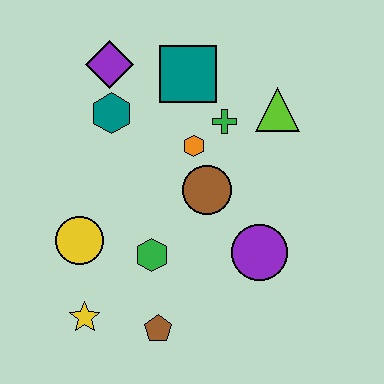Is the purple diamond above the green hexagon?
Yes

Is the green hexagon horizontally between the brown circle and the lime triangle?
No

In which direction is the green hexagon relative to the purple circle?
The green hexagon is to the left of the purple circle.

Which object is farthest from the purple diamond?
The brown pentagon is farthest from the purple diamond.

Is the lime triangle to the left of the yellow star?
No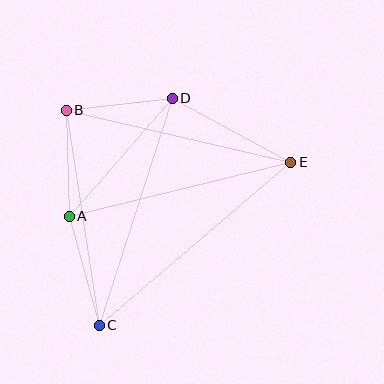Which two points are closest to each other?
Points A and B are closest to each other.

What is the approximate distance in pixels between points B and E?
The distance between B and E is approximately 231 pixels.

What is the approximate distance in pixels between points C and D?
The distance between C and D is approximately 238 pixels.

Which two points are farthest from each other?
Points C and E are farthest from each other.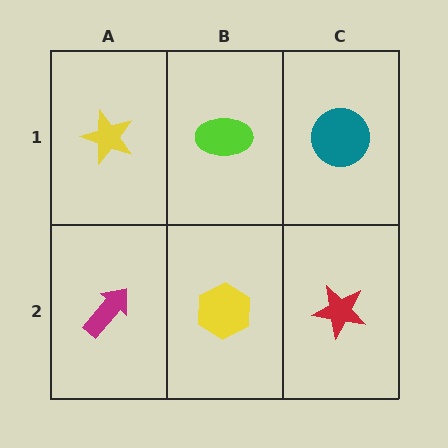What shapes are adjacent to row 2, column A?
A yellow star (row 1, column A), a yellow hexagon (row 2, column B).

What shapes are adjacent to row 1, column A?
A magenta arrow (row 2, column A), a lime ellipse (row 1, column B).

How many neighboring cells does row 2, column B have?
3.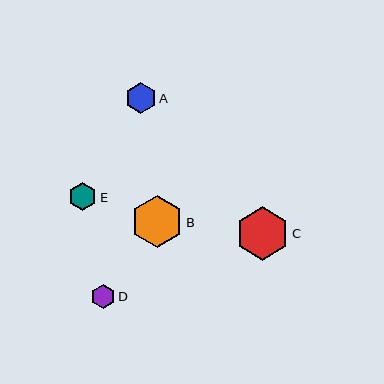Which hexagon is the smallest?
Hexagon D is the smallest with a size of approximately 24 pixels.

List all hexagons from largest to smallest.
From largest to smallest: C, B, A, E, D.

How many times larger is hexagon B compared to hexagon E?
Hexagon B is approximately 1.9 times the size of hexagon E.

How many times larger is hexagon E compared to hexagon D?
Hexagon E is approximately 1.2 times the size of hexagon D.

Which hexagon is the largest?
Hexagon C is the largest with a size of approximately 53 pixels.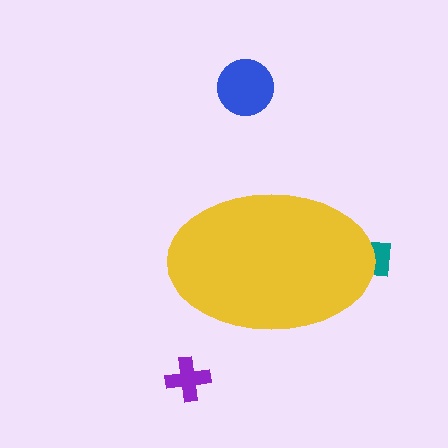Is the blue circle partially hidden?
No, the blue circle is fully visible.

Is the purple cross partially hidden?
No, the purple cross is fully visible.